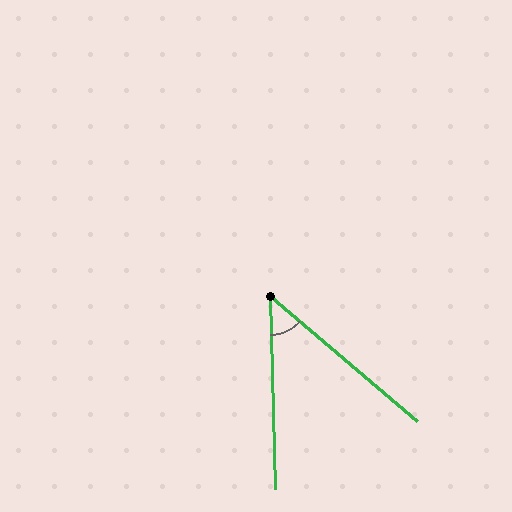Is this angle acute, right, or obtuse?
It is acute.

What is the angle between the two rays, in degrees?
Approximately 48 degrees.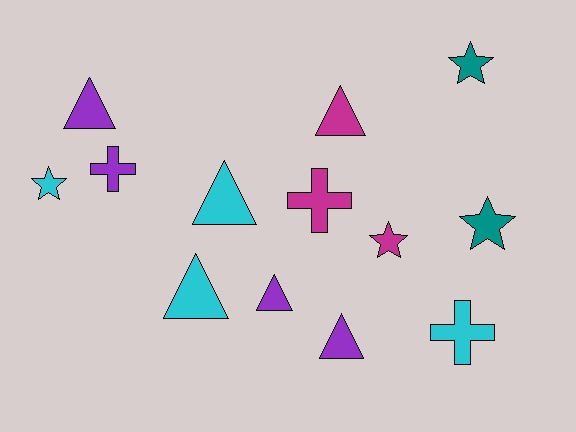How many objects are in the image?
There are 13 objects.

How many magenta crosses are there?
There is 1 magenta cross.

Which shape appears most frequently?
Triangle, with 6 objects.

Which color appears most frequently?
Cyan, with 4 objects.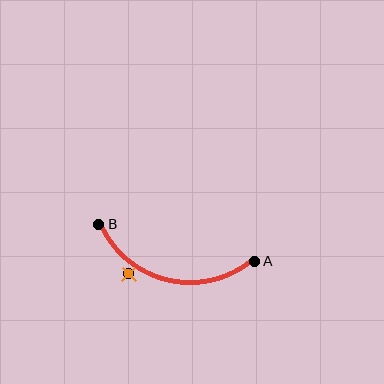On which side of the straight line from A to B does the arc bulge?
The arc bulges below the straight line connecting A and B.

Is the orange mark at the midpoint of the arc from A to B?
No — the orange mark does not lie on the arc at all. It sits slightly outside the curve.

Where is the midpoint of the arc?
The arc midpoint is the point on the curve farthest from the straight line joining A and B. It sits below that line.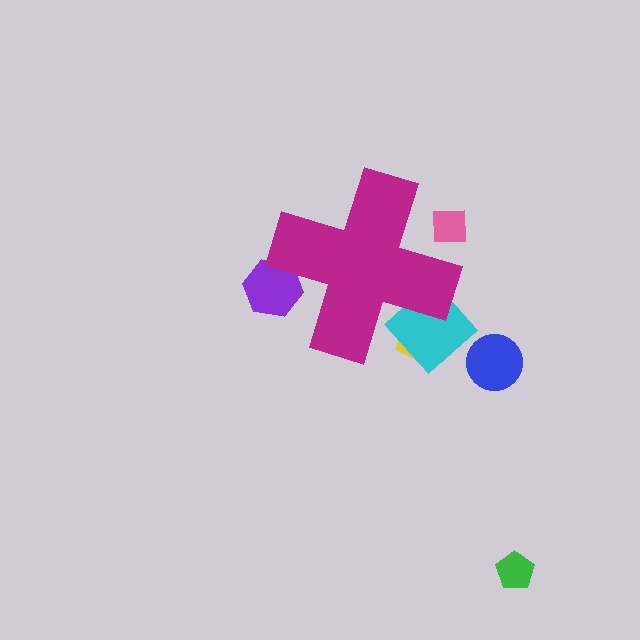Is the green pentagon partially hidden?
No, the green pentagon is fully visible.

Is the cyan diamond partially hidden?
Yes, the cyan diamond is partially hidden behind the magenta cross.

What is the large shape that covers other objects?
A magenta cross.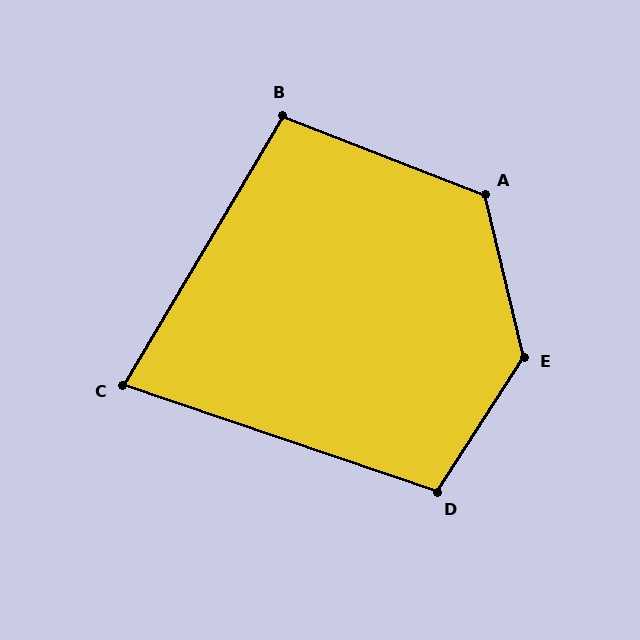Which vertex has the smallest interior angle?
C, at approximately 78 degrees.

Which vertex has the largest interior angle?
E, at approximately 134 degrees.